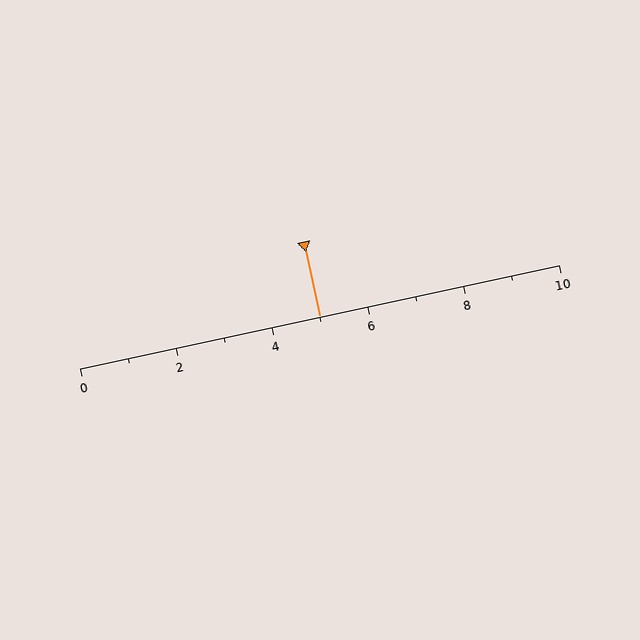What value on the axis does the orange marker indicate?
The marker indicates approximately 5.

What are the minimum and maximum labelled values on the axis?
The axis runs from 0 to 10.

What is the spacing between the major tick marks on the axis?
The major ticks are spaced 2 apart.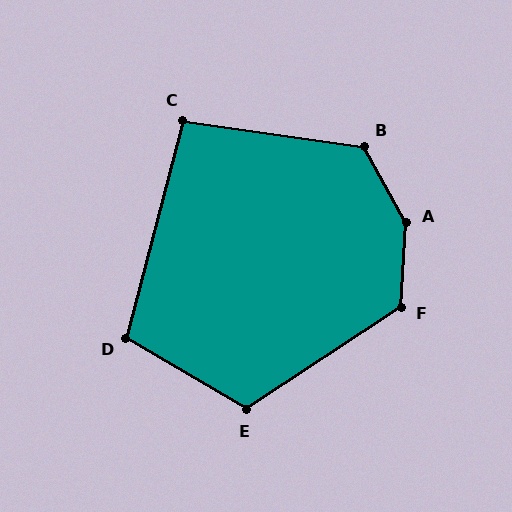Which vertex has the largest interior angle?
A, at approximately 148 degrees.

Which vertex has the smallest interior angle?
C, at approximately 96 degrees.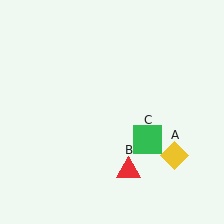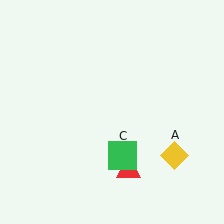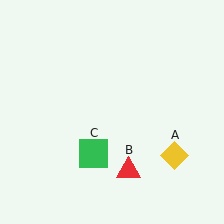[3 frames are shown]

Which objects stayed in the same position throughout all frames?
Yellow diamond (object A) and red triangle (object B) remained stationary.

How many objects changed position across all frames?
1 object changed position: green square (object C).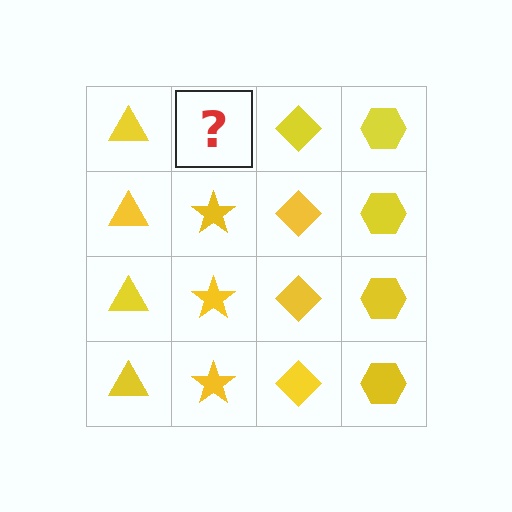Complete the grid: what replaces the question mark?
The question mark should be replaced with a yellow star.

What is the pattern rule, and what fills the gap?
The rule is that each column has a consistent shape. The gap should be filled with a yellow star.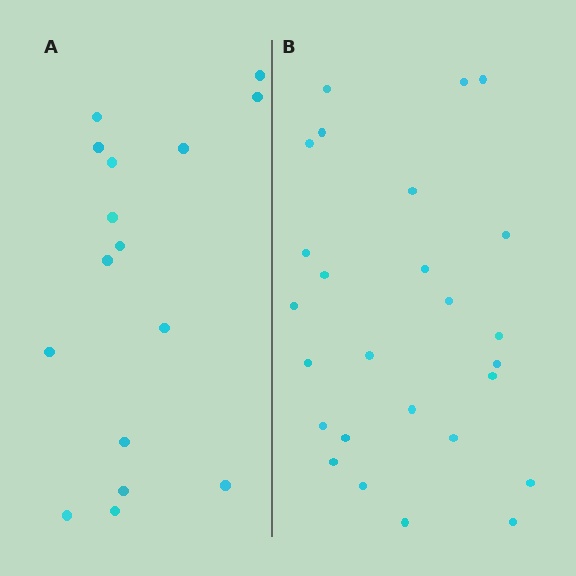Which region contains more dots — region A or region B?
Region B (the right region) has more dots.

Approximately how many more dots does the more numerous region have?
Region B has roughly 10 or so more dots than region A.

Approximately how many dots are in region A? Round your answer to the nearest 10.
About 20 dots. (The exact count is 16, which rounds to 20.)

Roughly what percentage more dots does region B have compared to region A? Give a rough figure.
About 60% more.